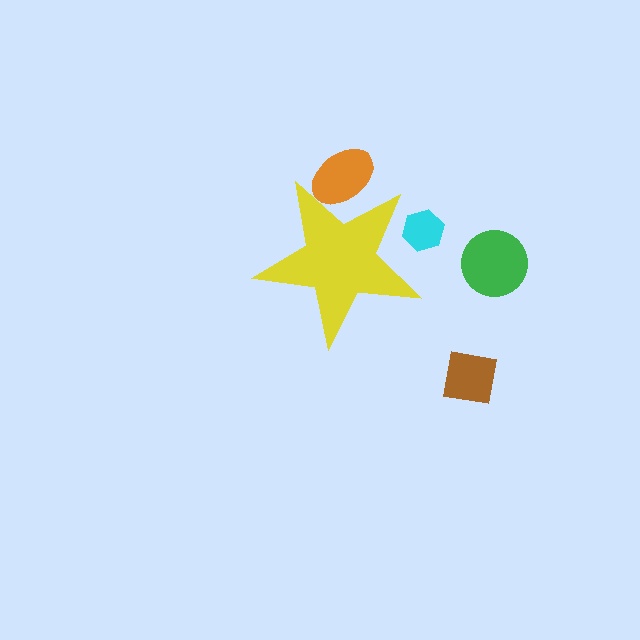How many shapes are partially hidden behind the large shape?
2 shapes are partially hidden.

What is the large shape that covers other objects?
A yellow star.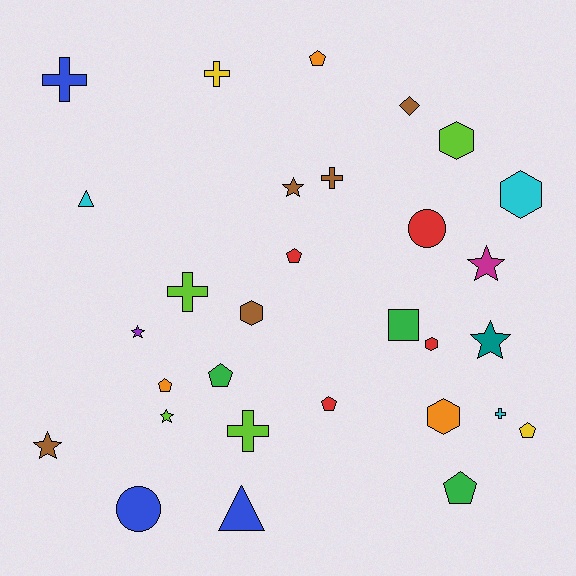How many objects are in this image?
There are 30 objects.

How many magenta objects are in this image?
There is 1 magenta object.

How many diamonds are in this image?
There is 1 diamond.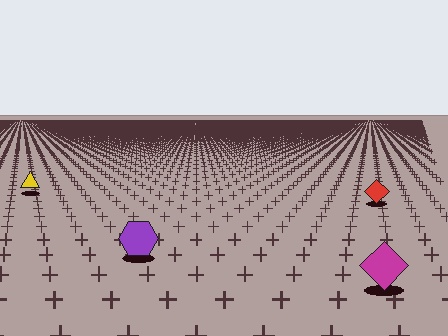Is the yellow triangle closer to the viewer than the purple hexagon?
No. The purple hexagon is closer — you can tell from the texture gradient: the ground texture is coarser near it.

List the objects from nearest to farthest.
From nearest to farthest: the magenta diamond, the purple hexagon, the red diamond, the yellow triangle.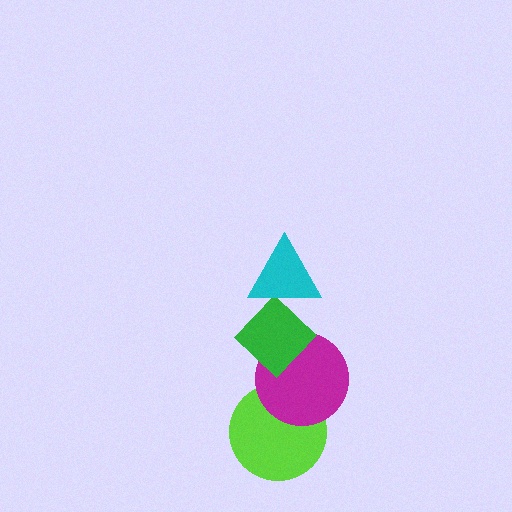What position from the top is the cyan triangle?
The cyan triangle is 1st from the top.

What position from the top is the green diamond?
The green diamond is 2nd from the top.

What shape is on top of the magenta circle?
The green diamond is on top of the magenta circle.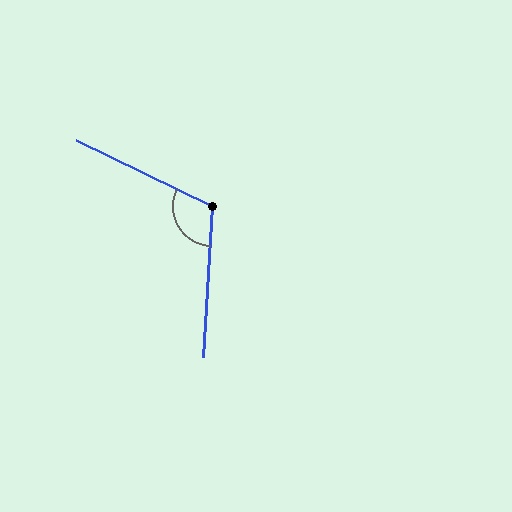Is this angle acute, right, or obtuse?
It is obtuse.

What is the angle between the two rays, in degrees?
Approximately 113 degrees.